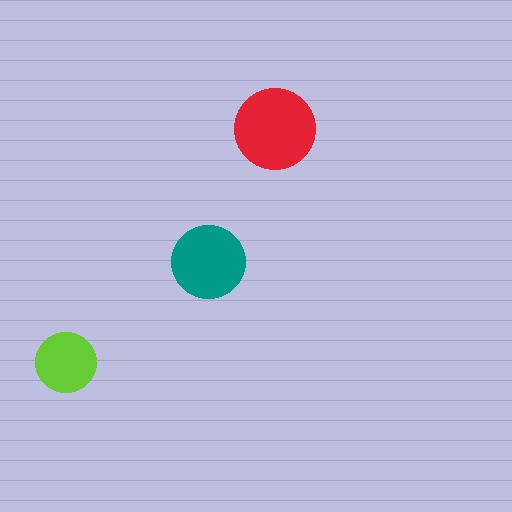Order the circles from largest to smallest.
the red one, the teal one, the lime one.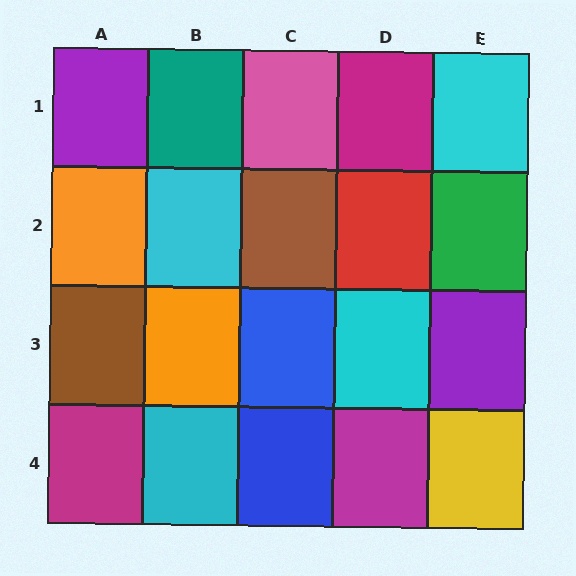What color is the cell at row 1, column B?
Teal.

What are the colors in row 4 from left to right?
Magenta, cyan, blue, magenta, yellow.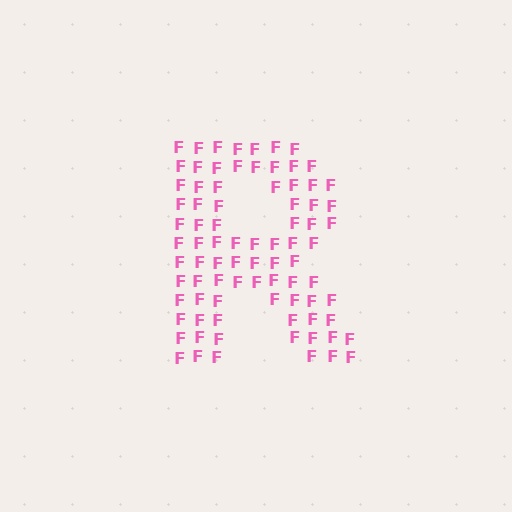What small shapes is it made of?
It is made of small letter F's.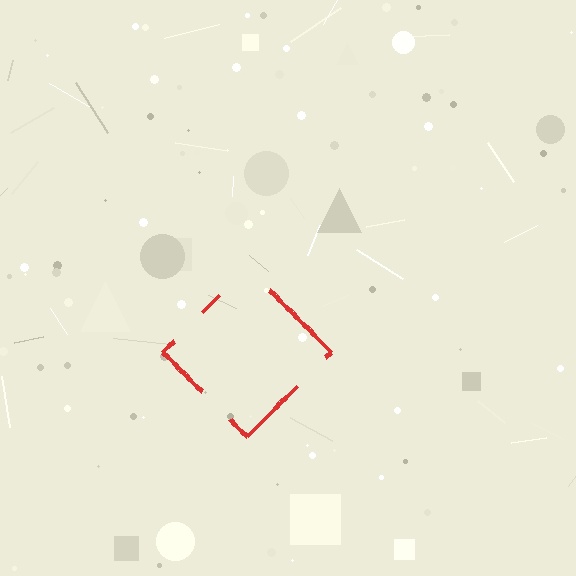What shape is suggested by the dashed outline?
The dashed outline suggests a diamond.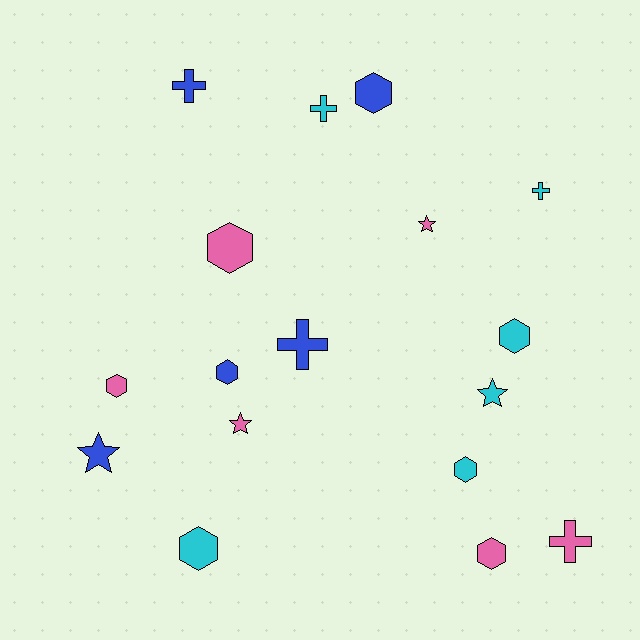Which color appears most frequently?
Pink, with 6 objects.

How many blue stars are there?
There is 1 blue star.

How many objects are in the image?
There are 17 objects.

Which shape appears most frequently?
Hexagon, with 8 objects.